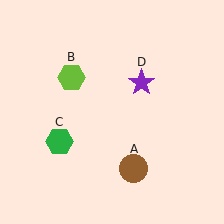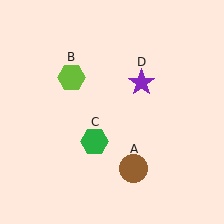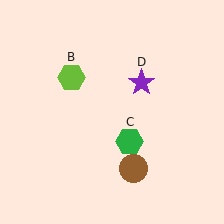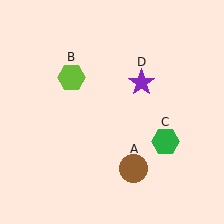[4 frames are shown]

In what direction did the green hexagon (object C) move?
The green hexagon (object C) moved right.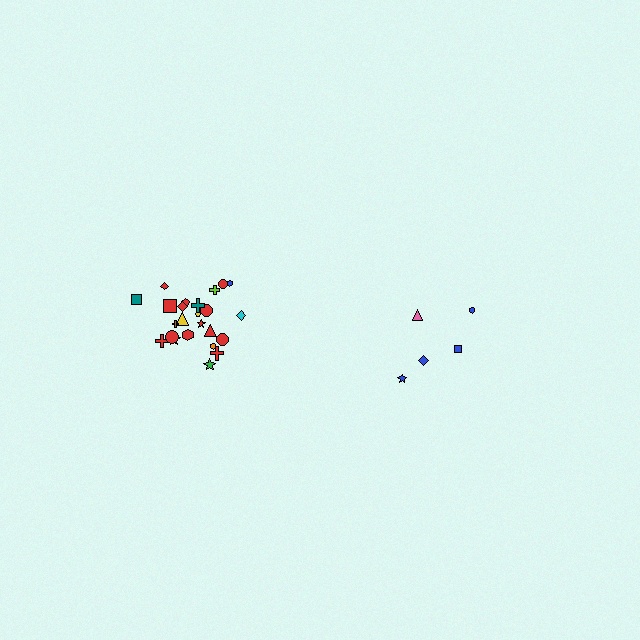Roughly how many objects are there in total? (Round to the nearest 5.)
Roughly 30 objects in total.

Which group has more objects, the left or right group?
The left group.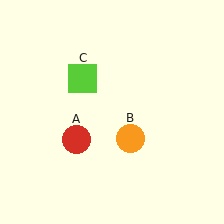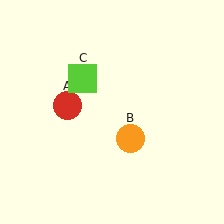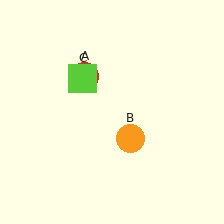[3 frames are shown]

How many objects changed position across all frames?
1 object changed position: red circle (object A).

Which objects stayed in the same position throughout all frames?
Orange circle (object B) and lime square (object C) remained stationary.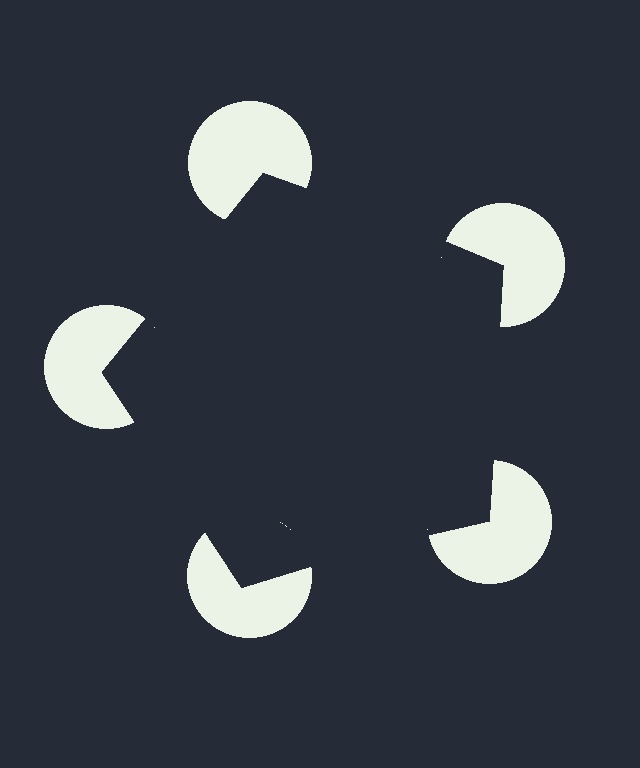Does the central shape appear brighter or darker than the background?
It typically appears slightly darker than the background, even though no actual brightness change is drawn.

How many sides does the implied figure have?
5 sides.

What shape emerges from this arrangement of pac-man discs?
An illusory pentagon — its edges are inferred from the aligned wedge cuts in the pac-man discs, not physically drawn.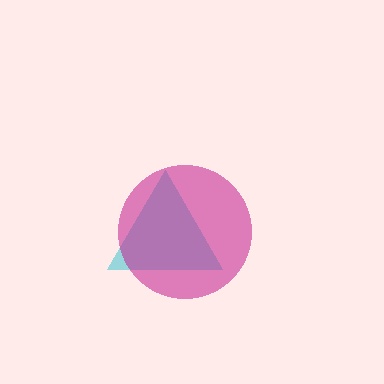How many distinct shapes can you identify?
There are 2 distinct shapes: a cyan triangle, a magenta circle.